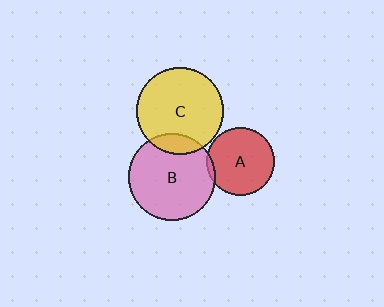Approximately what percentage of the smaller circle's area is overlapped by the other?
Approximately 5%.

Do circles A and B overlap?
Yes.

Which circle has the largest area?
Circle C (yellow).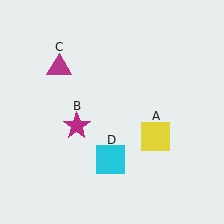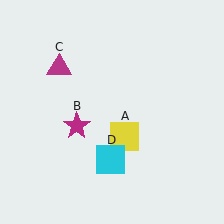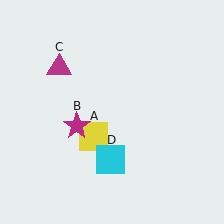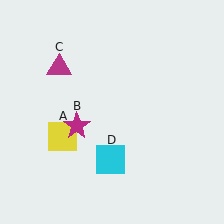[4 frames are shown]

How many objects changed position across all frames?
1 object changed position: yellow square (object A).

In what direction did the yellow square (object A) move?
The yellow square (object A) moved left.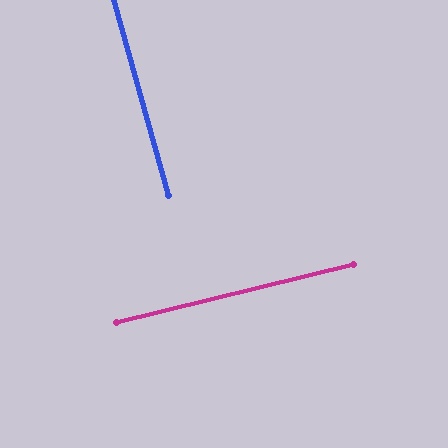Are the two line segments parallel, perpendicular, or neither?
Perpendicular — they meet at approximately 88°.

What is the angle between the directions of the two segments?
Approximately 88 degrees.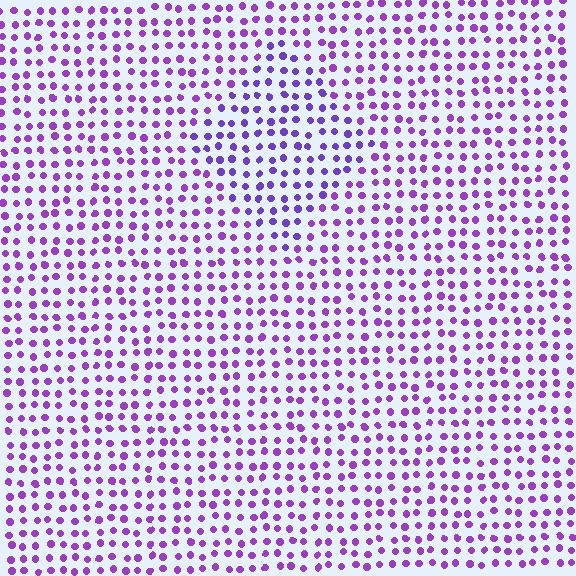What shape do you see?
I see a diamond.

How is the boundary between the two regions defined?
The boundary is defined purely by a slight shift in hue (about 22 degrees). Spacing, size, and orientation are identical on both sides.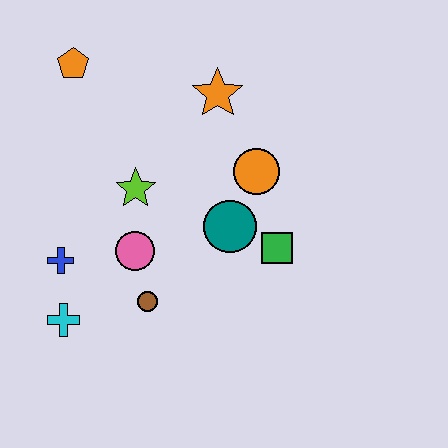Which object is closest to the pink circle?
The brown circle is closest to the pink circle.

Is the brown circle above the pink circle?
No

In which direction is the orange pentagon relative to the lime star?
The orange pentagon is above the lime star.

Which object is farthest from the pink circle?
The orange pentagon is farthest from the pink circle.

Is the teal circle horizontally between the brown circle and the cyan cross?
No